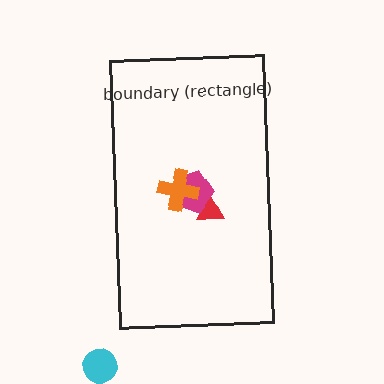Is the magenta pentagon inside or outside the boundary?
Inside.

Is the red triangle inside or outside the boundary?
Inside.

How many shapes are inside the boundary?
3 inside, 1 outside.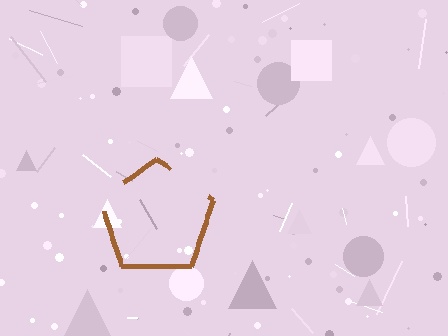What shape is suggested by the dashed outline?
The dashed outline suggests a pentagon.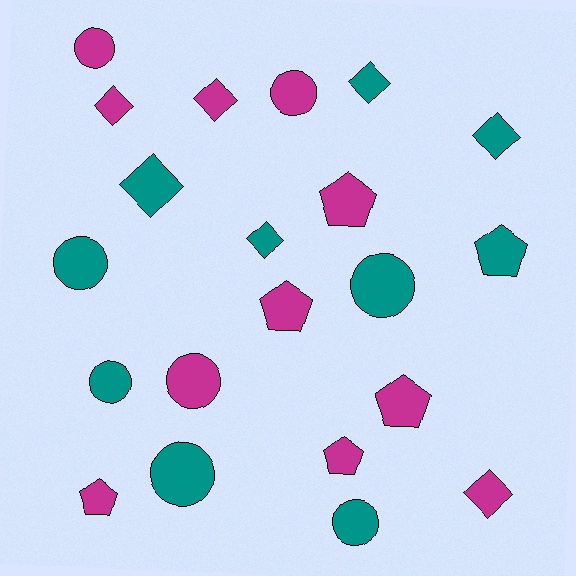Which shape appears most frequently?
Circle, with 8 objects.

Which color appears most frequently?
Magenta, with 11 objects.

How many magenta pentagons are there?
There are 5 magenta pentagons.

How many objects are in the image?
There are 21 objects.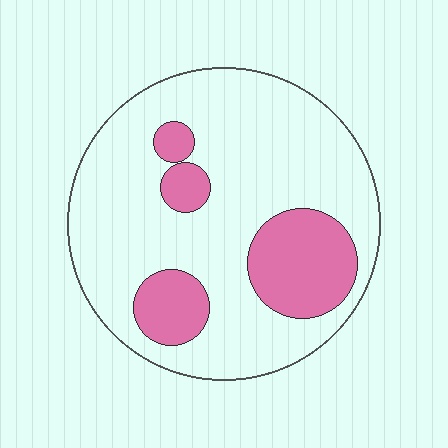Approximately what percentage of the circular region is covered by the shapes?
Approximately 25%.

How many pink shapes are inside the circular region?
4.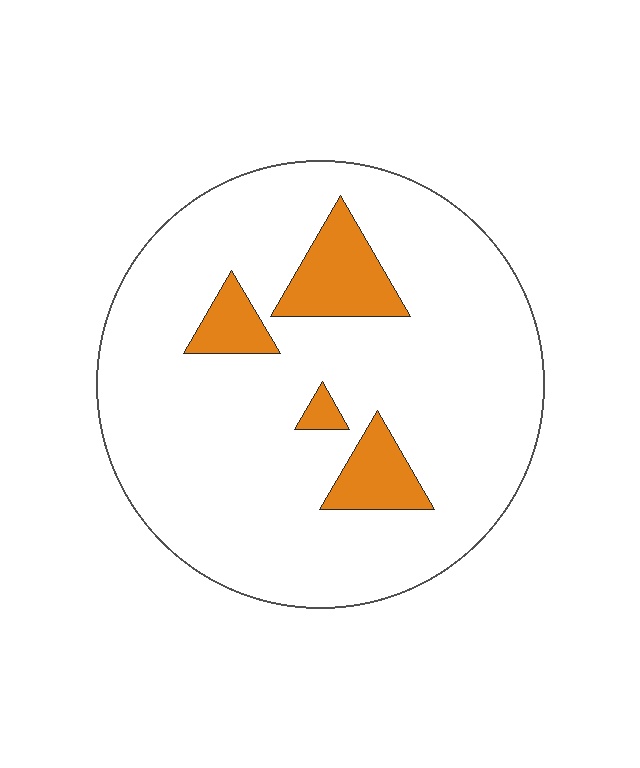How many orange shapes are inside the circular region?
4.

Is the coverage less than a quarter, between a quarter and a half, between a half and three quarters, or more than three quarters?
Less than a quarter.